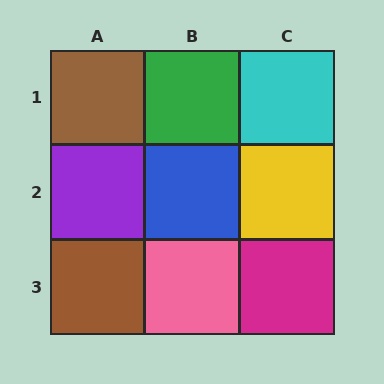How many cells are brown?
2 cells are brown.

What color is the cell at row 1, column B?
Green.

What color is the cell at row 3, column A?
Brown.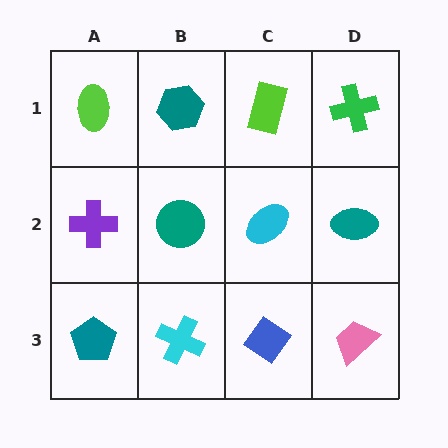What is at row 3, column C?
A blue diamond.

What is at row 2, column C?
A cyan ellipse.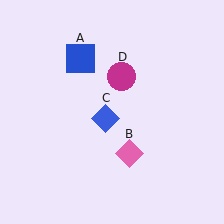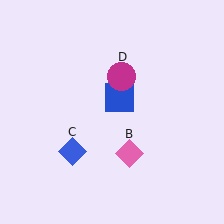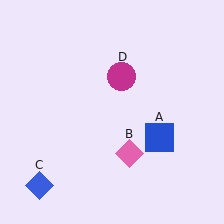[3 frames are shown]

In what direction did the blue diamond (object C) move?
The blue diamond (object C) moved down and to the left.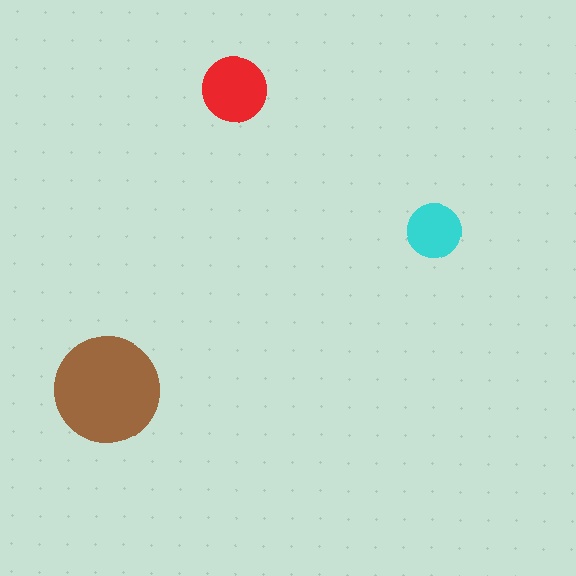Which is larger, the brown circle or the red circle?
The brown one.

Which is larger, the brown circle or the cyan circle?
The brown one.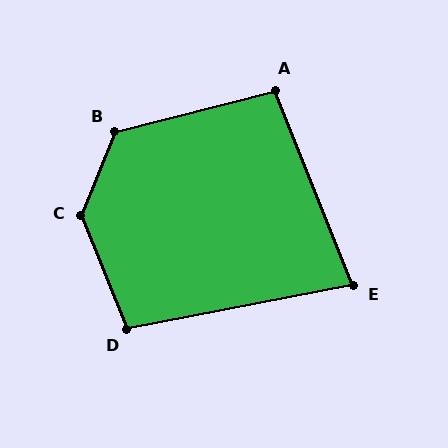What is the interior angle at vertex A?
Approximately 97 degrees (obtuse).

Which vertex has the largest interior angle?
C, at approximately 136 degrees.